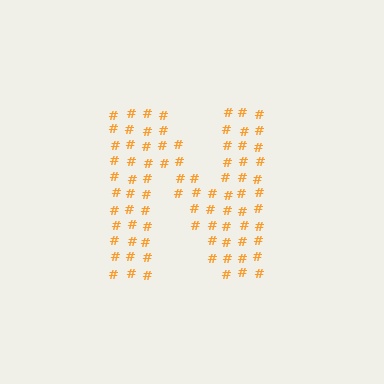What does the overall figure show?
The overall figure shows the letter N.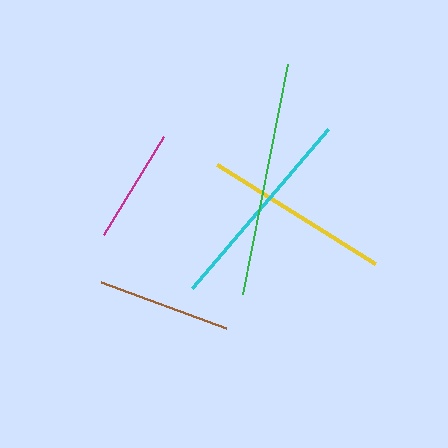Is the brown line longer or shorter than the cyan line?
The cyan line is longer than the brown line.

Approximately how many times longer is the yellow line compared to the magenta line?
The yellow line is approximately 1.6 times the length of the magenta line.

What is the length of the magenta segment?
The magenta segment is approximately 115 pixels long.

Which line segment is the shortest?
The magenta line is the shortest at approximately 115 pixels.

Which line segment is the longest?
The green line is the longest at approximately 234 pixels.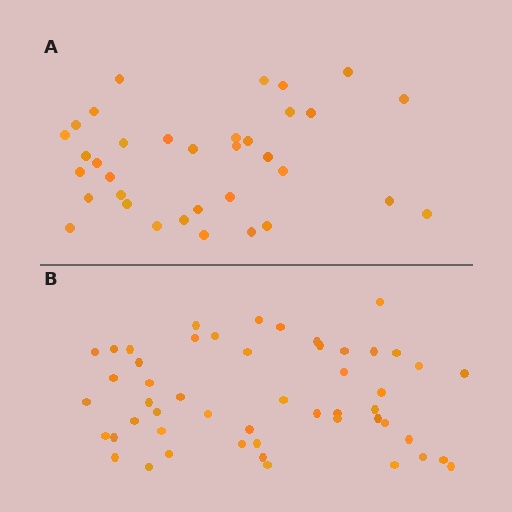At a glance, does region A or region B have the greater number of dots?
Region B (the bottom region) has more dots.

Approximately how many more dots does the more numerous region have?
Region B has approximately 15 more dots than region A.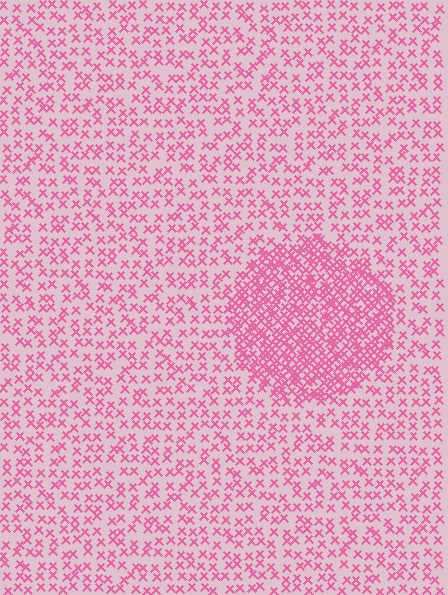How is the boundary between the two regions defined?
The boundary is defined by a change in element density (approximately 2.4x ratio). All elements are the same color, size, and shape.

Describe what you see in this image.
The image contains small pink elements arranged at two different densities. A circle-shaped region is visible where the elements are more densely packed than the surrounding area.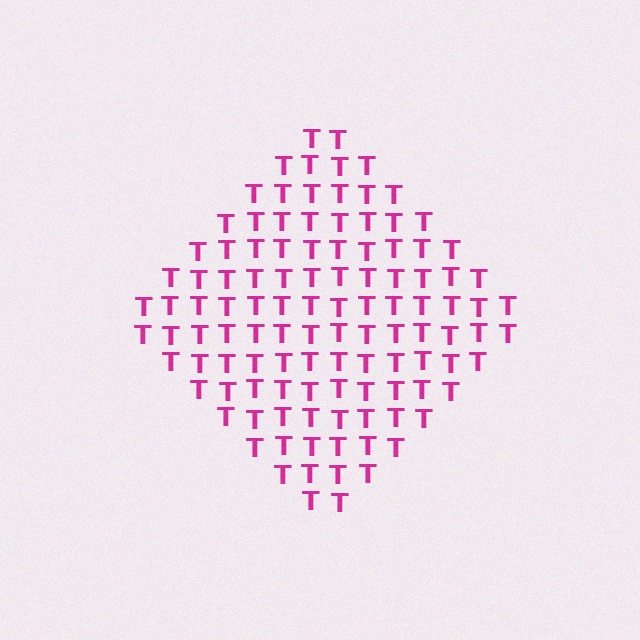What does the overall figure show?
The overall figure shows a diamond.